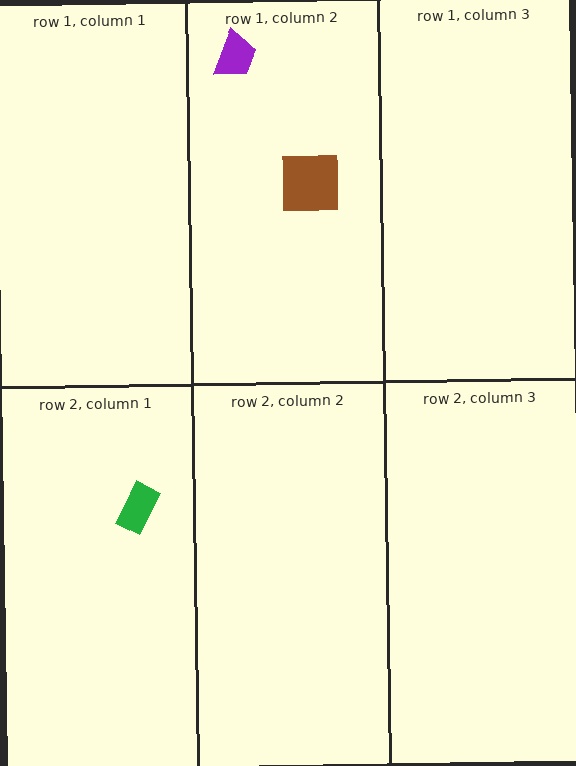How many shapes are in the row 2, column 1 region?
1.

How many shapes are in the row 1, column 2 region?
2.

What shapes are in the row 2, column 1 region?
The green rectangle.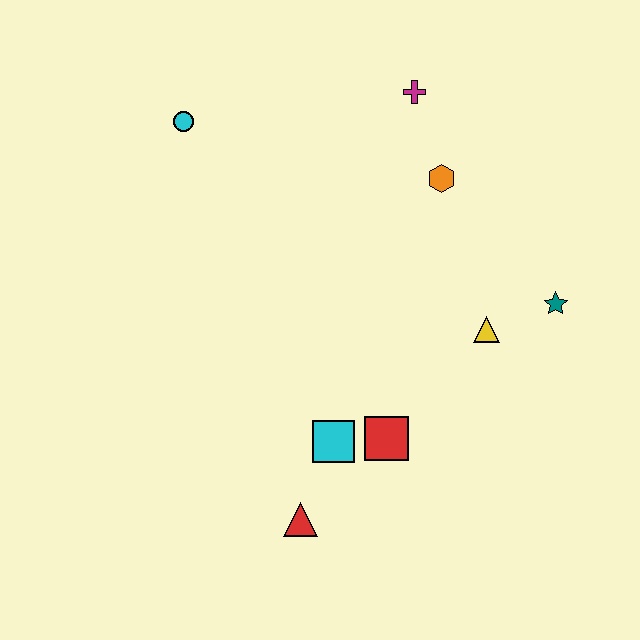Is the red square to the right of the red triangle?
Yes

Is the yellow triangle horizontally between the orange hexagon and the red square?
No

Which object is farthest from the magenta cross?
The red triangle is farthest from the magenta cross.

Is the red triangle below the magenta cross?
Yes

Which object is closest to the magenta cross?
The orange hexagon is closest to the magenta cross.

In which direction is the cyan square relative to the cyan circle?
The cyan square is below the cyan circle.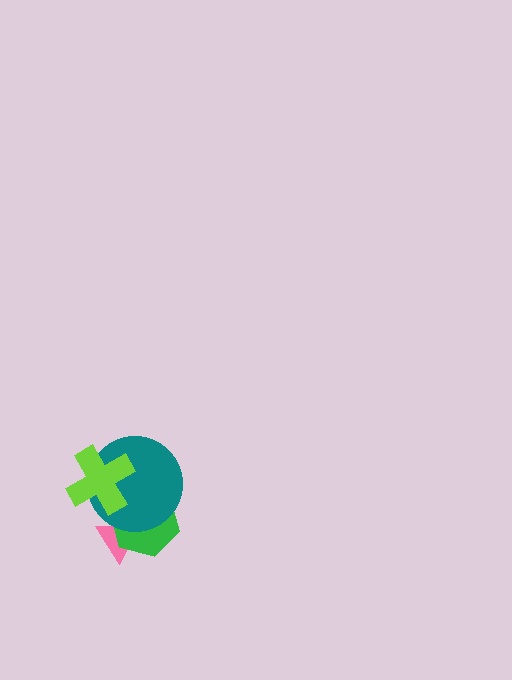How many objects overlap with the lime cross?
2 objects overlap with the lime cross.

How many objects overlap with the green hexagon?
3 objects overlap with the green hexagon.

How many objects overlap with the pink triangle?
2 objects overlap with the pink triangle.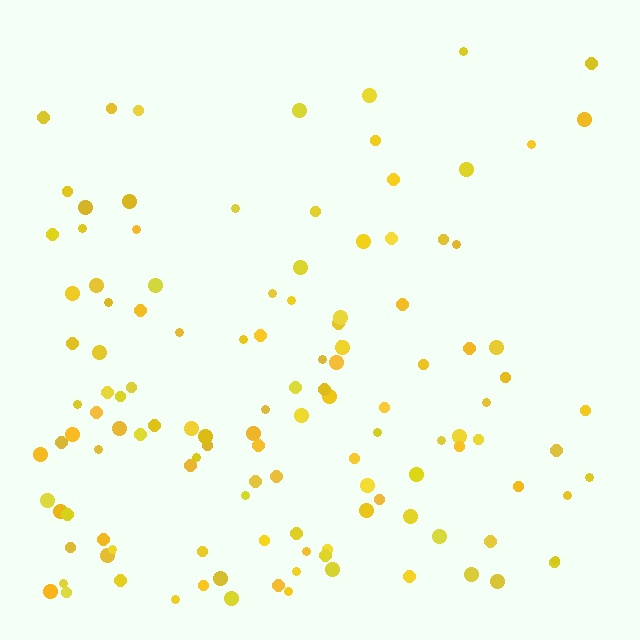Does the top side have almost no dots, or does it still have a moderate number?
Still a moderate number, just noticeably fewer than the bottom.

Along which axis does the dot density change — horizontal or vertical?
Vertical.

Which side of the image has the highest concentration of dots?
The bottom.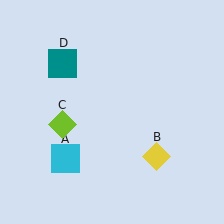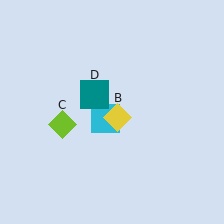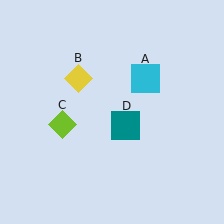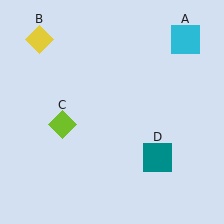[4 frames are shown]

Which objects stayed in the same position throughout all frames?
Lime diamond (object C) remained stationary.